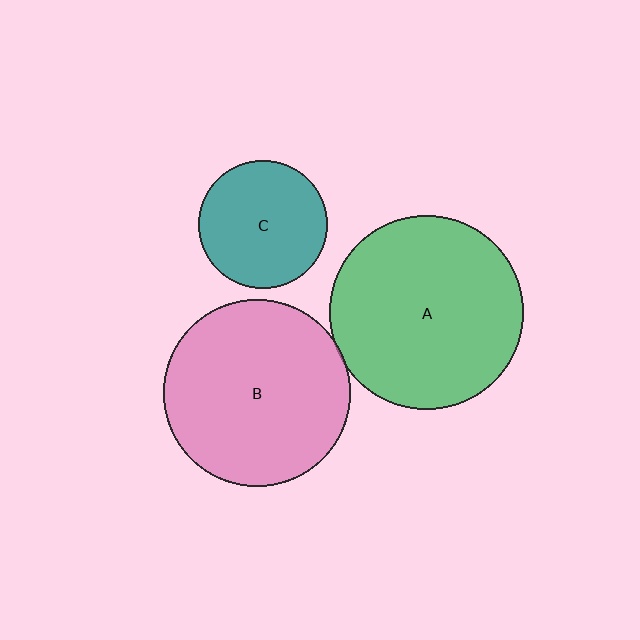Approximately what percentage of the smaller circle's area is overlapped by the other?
Approximately 5%.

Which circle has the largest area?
Circle A (green).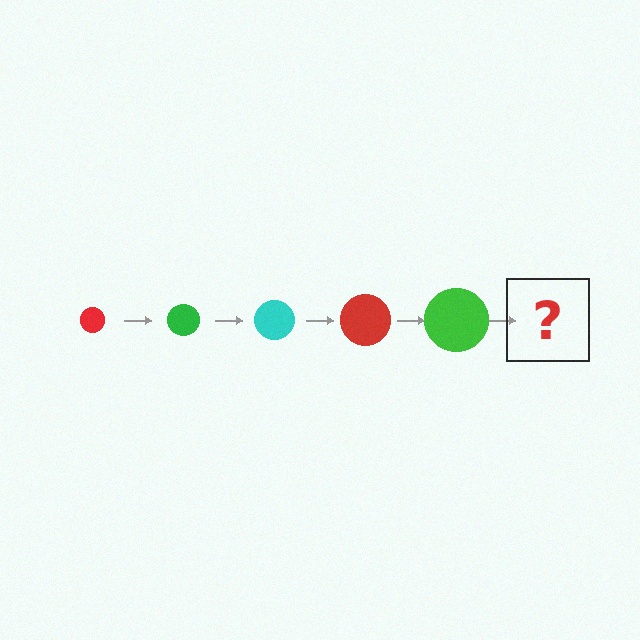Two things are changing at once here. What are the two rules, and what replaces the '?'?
The two rules are that the circle grows larger each step and the color cycles through red, green, and cyan. The '?' should be a cyan circle, larger than the previous one.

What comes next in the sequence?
The next element should be a cyan circle, larger than the previous one.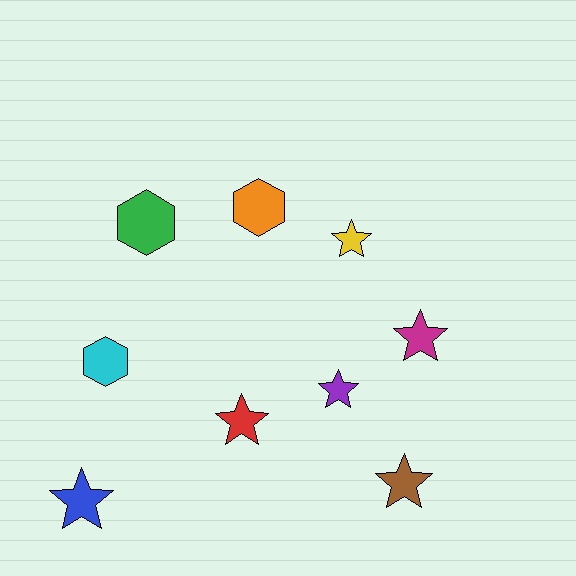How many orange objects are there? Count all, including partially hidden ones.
There is 1 orange object.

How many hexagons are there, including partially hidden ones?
There are 3 hexagons.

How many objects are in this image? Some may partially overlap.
There are 9 objects.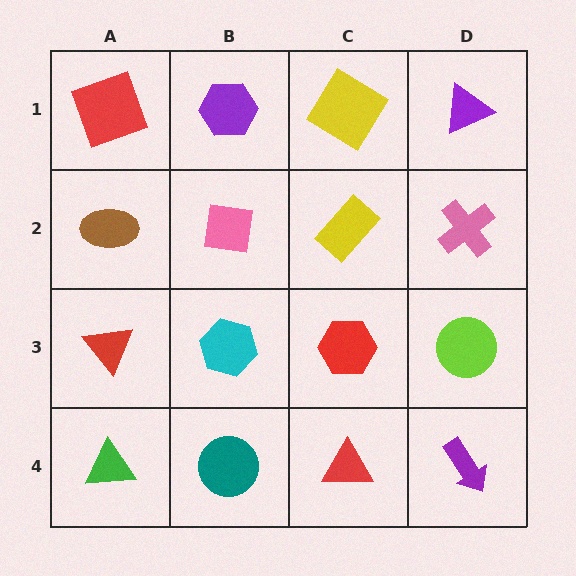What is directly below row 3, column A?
A green triangle.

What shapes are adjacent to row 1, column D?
A pink cross (row 2, column D), a yellow diamond (row 1, column C).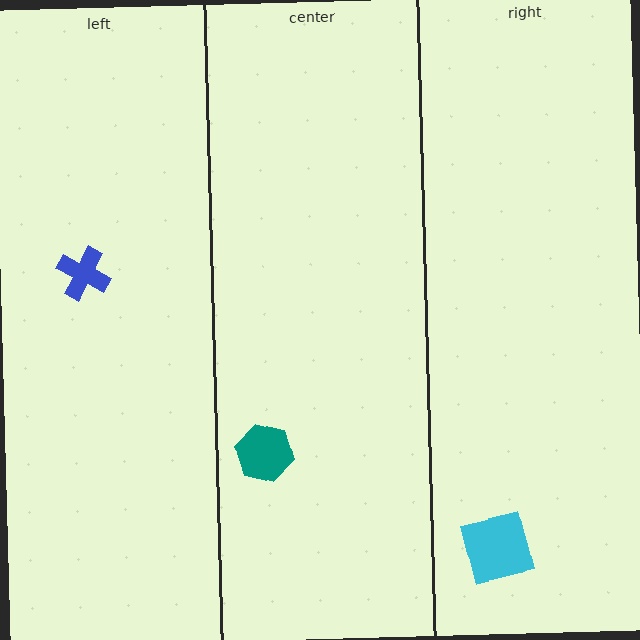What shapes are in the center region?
The teal hexagon.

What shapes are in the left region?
The blue cross.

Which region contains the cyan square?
The right region.